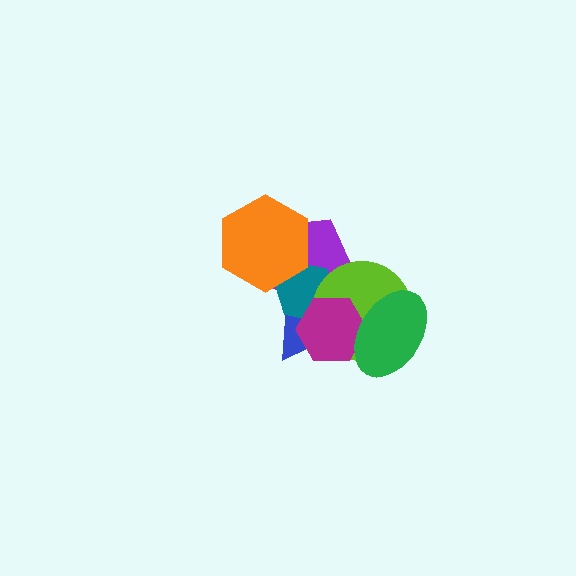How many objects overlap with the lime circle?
5 objects overlap with the lime circle.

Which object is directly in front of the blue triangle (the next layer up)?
The purple pentagon is directly in front of the blue triangle.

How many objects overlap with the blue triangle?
5 objects overlap with the blue triangle.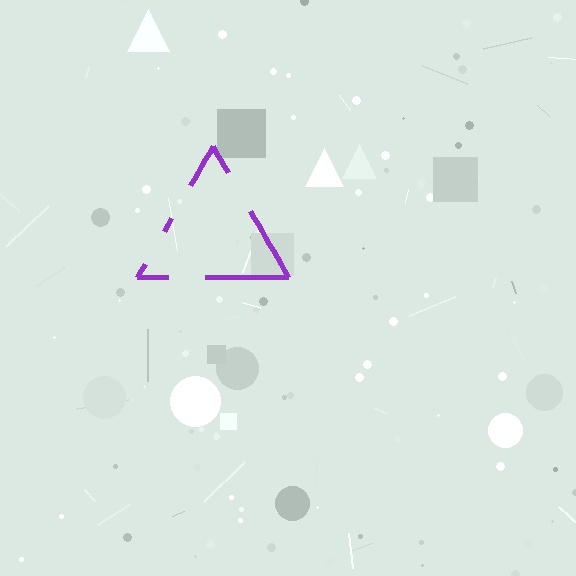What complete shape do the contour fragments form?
The contour fragments form a triangle.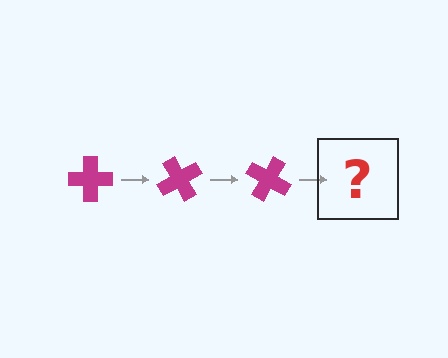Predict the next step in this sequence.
The next step is a magenta cross rotated 180 degrees.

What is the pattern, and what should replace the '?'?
The pattern is that the cross rotates 60 degrees each step. The '?' should be a magenta cross rotated 180 degrees.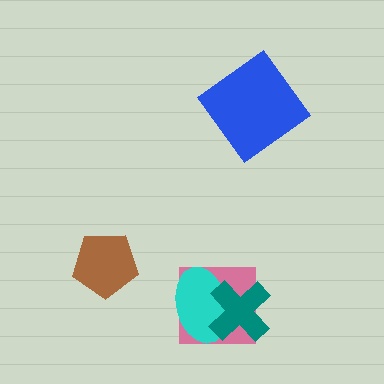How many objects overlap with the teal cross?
2 objects overlap with the teal cross.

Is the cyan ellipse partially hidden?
Yes, it is partially covered by another shape.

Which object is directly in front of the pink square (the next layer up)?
The cyan ellipse is directly in front of the pink square.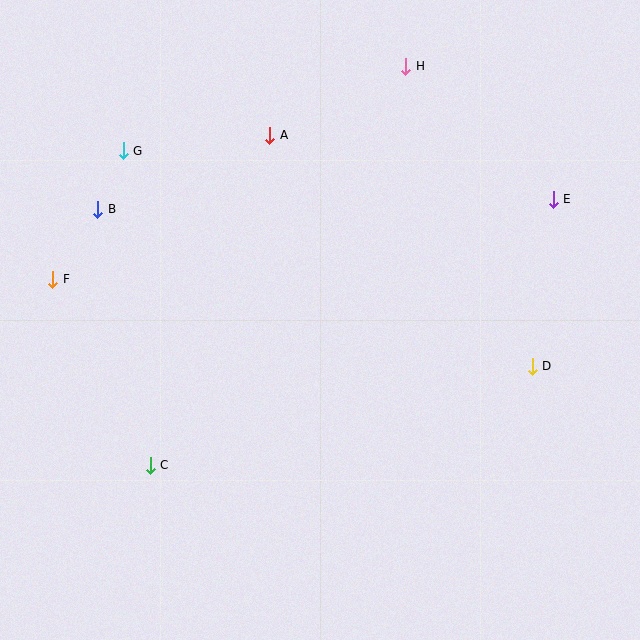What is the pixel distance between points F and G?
The distance between F and G is 146 pixels.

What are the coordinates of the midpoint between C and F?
The midpoint between C and F is at (101, 372).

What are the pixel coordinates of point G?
Point G is at (123, 151).